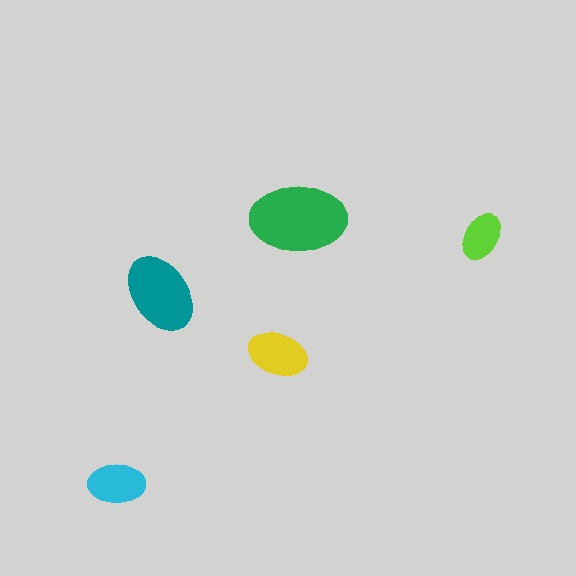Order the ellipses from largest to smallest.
the green one, the teal one, the yellow one, the cyan one, the lime one.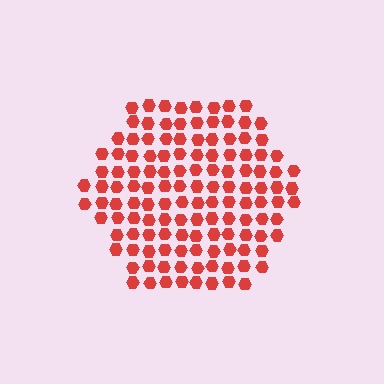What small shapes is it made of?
It is made of small hexagons.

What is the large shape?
The large shape is a hexagon.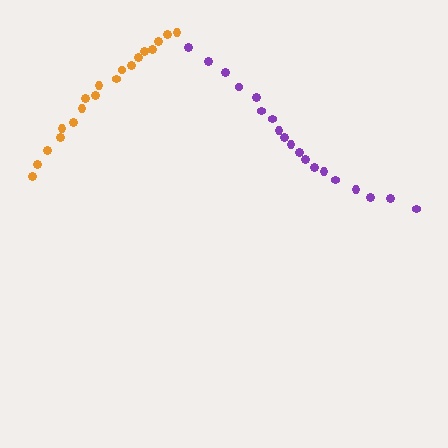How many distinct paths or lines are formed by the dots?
There are 2 distinct paths.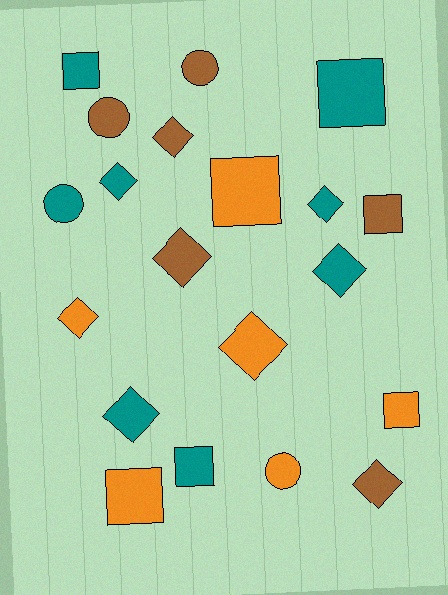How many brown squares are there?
There is 1 brown square.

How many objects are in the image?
There are 20 objects.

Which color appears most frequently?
Teal, with 8 objects.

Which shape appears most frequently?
Diamond, with 9 objects.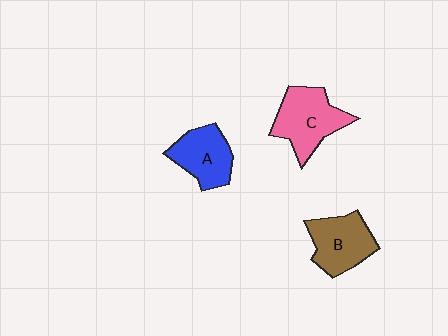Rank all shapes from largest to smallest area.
From largest to smallest: C (pink), B (brown), A (blue).